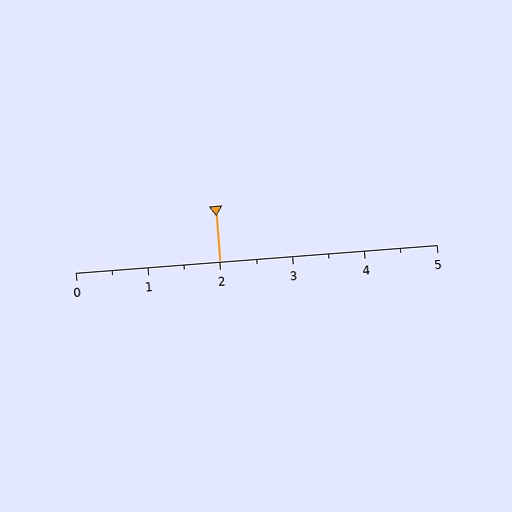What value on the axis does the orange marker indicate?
The marker indicates approximately 2.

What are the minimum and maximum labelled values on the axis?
The axis runs from 0 to 5.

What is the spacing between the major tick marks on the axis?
The major ticks are spaced 1 apart.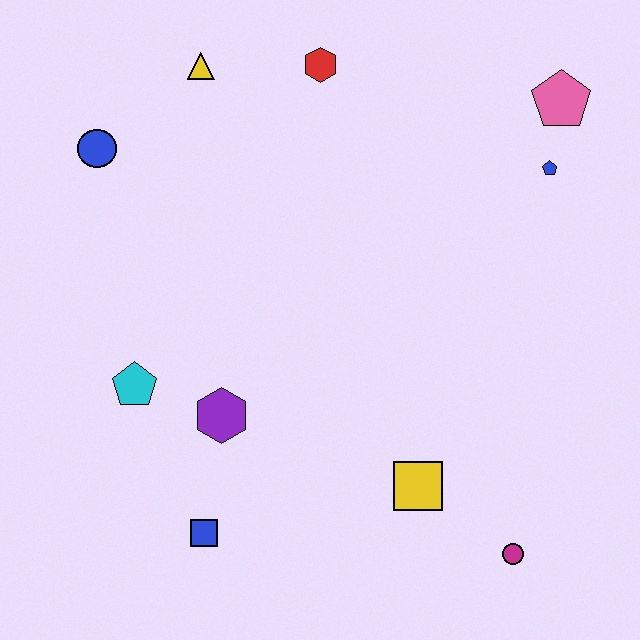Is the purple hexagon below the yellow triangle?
Yes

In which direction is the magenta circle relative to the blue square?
The magenta circle is to the right of the blue square.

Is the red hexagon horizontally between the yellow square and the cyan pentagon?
Yes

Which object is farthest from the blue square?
The pink pentagon is farthest from the blue square.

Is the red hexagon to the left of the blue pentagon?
Yes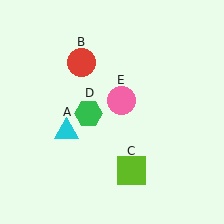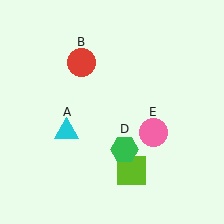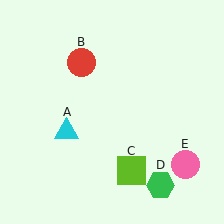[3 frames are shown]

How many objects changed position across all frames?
2 objects changed position: green hexagon (object D), pink circle (object E).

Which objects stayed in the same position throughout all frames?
Cyan triangle (object A) and red circle (object B) and lime square (object C) remained stationary.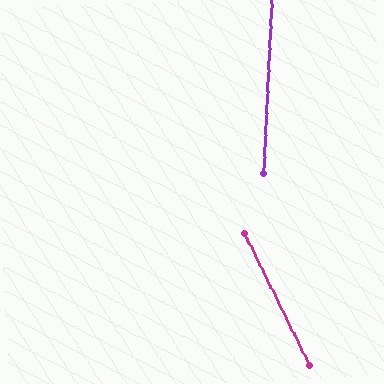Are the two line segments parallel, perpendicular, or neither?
Neither parallel nor perpendicular — they differ by about 29°.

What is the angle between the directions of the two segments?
Approximately 29 degrees.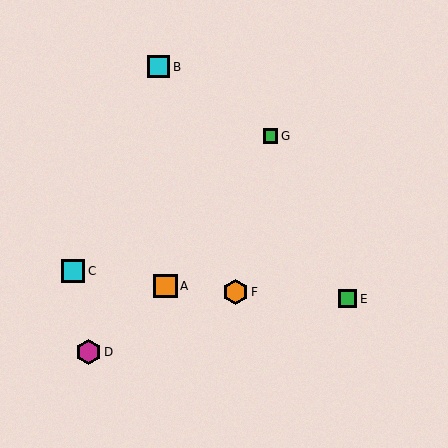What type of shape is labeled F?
Shape F is an orange hexagon.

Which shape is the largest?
The orange hexagon (labeled F) is the largest.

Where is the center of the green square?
The center of the green square is at (348, 299).